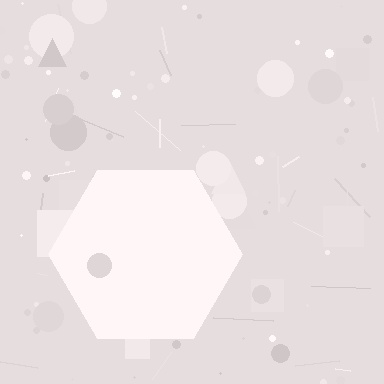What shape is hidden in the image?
A hexagon is hidden in the image.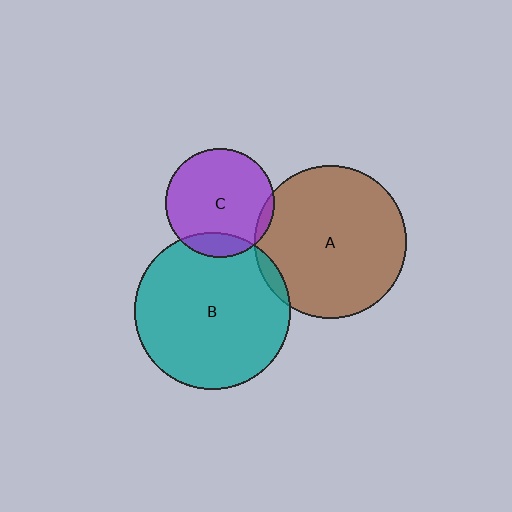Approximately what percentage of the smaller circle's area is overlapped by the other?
Approximately 5%.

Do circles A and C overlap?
Yes.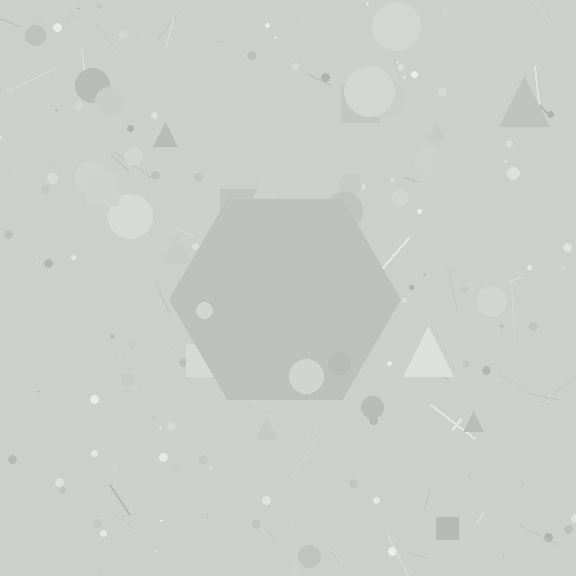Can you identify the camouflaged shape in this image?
The camouflaged shape is a hexagon.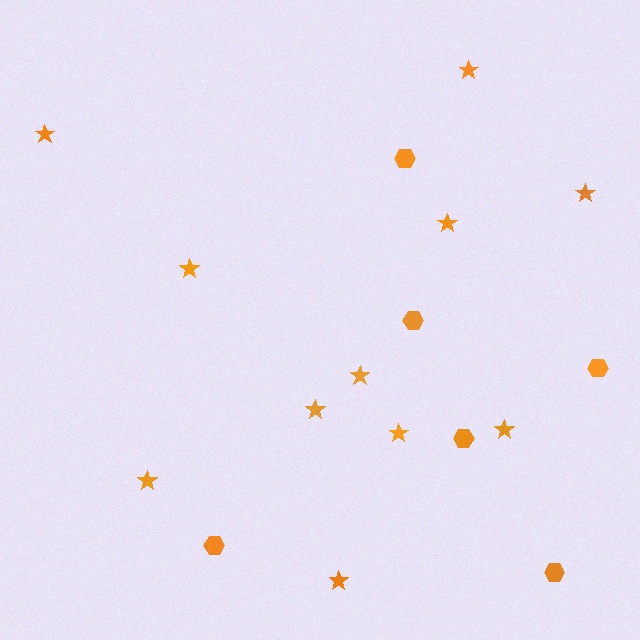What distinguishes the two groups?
There are 2 groups: one group of hexagons (6) and one group of stars (11).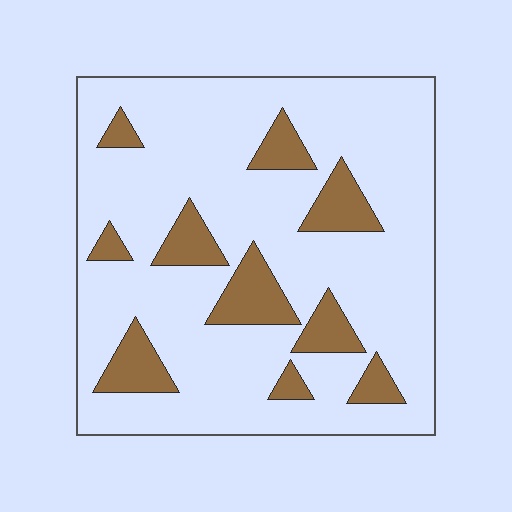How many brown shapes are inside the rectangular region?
10.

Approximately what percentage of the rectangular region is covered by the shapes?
Approximately 20%.